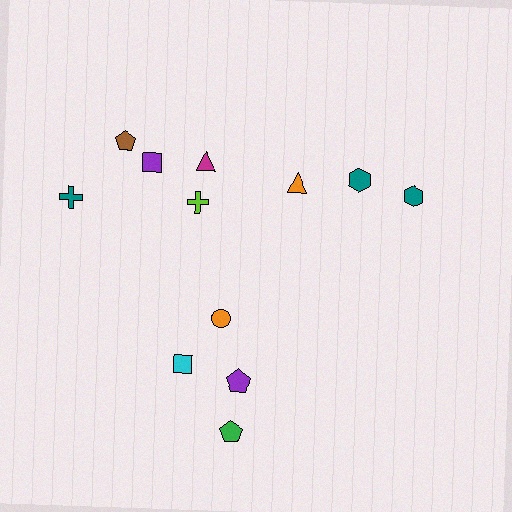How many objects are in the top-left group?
There are 5 objects.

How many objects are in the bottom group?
There are 4 objects.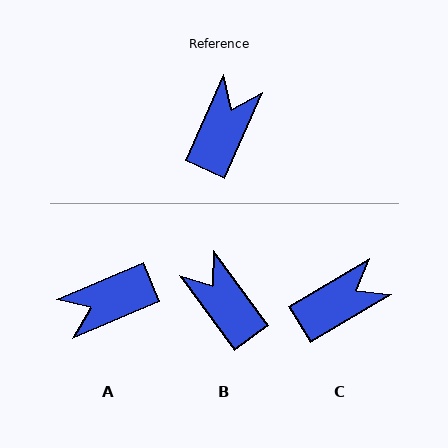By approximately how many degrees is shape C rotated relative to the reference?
Approximately 35 degrees clockwise.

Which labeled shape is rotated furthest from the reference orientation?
A, about 137 degrees away.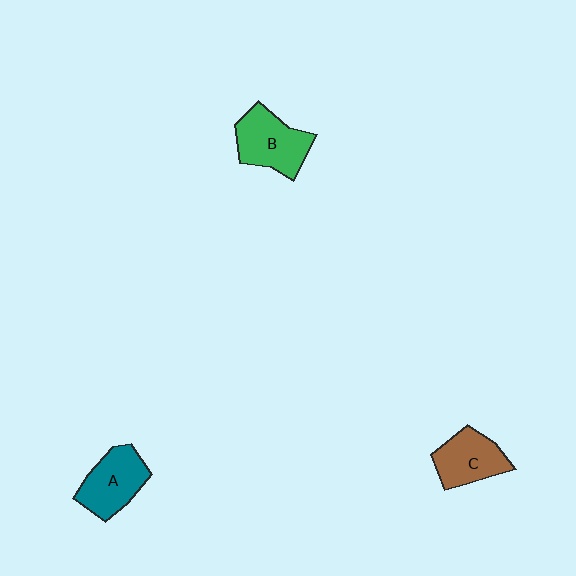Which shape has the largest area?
Shape B (green).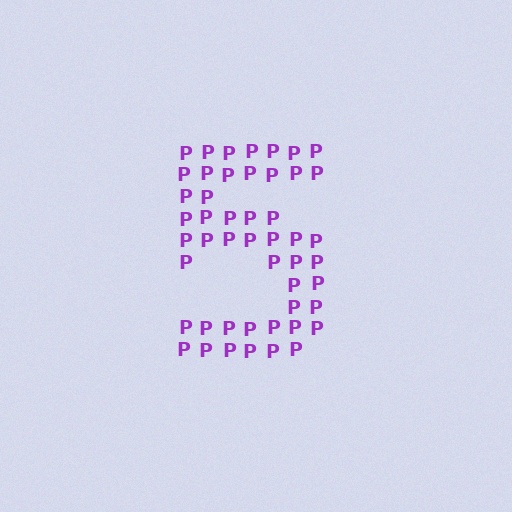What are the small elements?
The small elements are letter P's.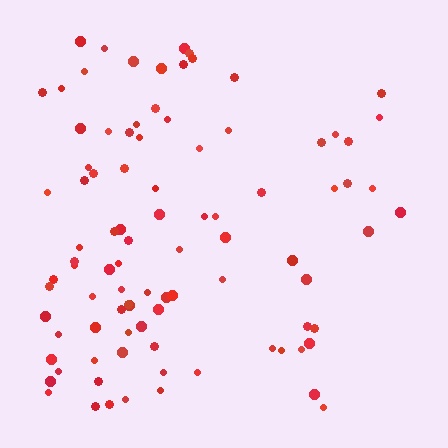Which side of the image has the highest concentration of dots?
The left.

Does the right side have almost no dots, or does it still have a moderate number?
Still a moderate number, just noticeably fewer than the left.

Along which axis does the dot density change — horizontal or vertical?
Horizontal.